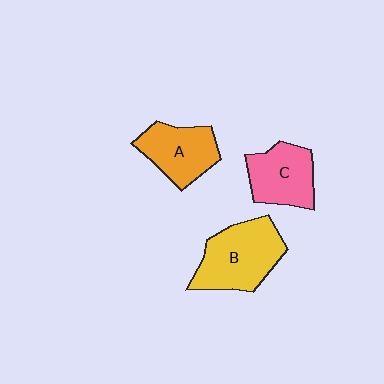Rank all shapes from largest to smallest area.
From largest to smallest: B (yellow), A (orange), C (pink).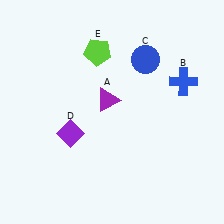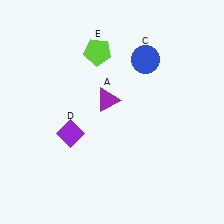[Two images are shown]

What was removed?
The blue cross (B) was removed in Image 2.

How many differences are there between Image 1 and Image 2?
There is 1 difference between the two images.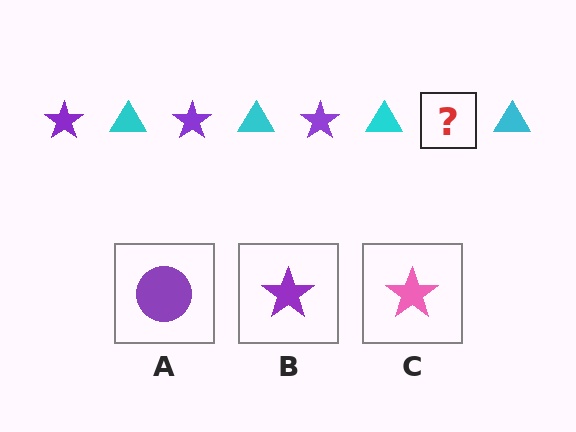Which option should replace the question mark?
Option B.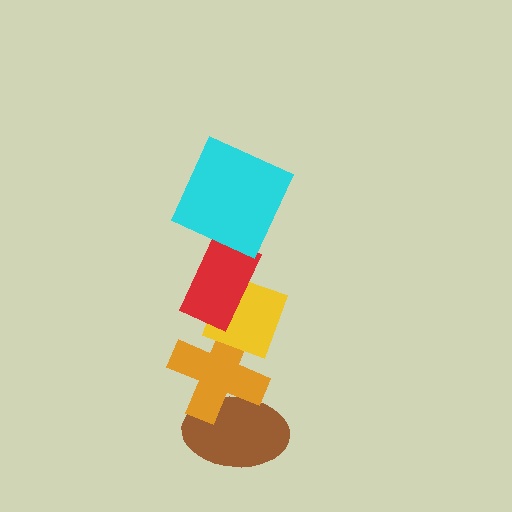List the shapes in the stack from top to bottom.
From top to bottom: the cyan square, the red rectangle, the yellow diamond, the orange cross, the brown ellipse.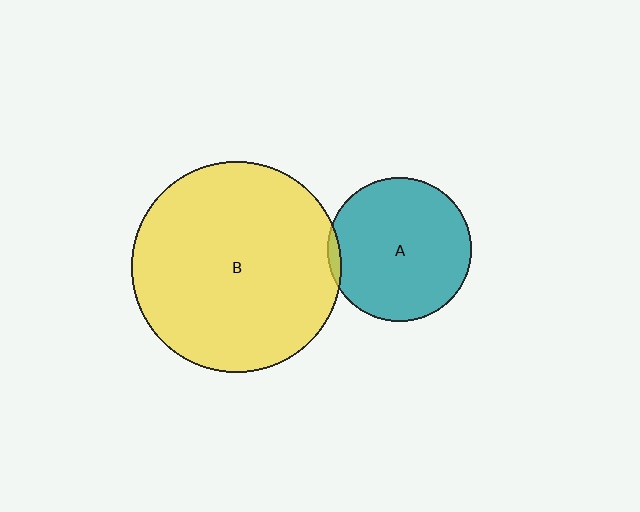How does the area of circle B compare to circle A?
Approximately 2.2 times.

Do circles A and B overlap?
Yes.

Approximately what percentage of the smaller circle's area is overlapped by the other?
Approximately 5%.